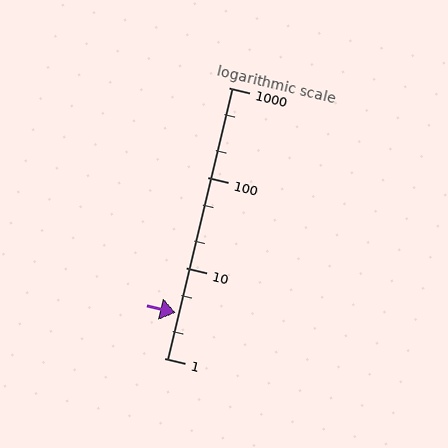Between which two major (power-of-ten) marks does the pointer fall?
The pointer is between 1 and 10.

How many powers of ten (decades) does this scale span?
The scale spans 3 decades, from 1 to 1000.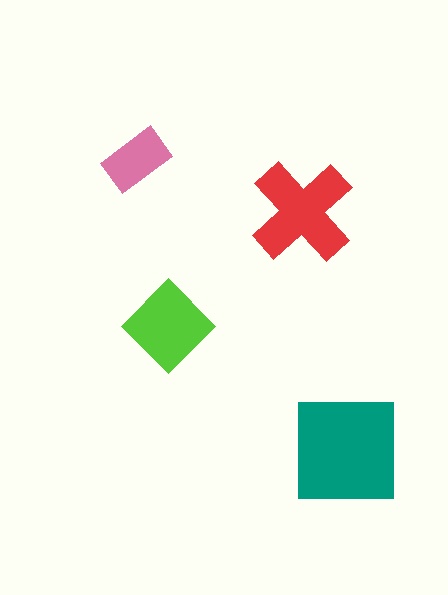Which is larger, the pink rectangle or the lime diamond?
The lime diamond.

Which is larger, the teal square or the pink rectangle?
The teal square.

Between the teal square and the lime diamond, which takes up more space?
The teal square.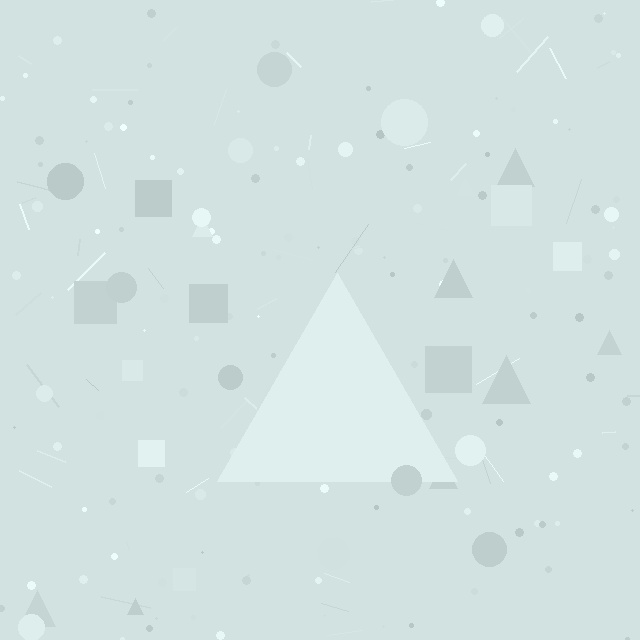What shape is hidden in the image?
A triangle is hidden in the image.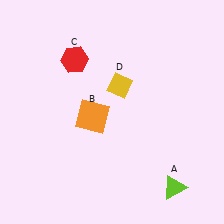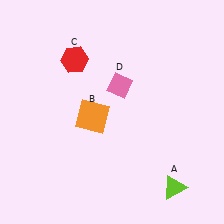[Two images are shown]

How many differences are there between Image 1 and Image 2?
There is 1 difference between the two images.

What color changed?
The diamond (D) changed from yellow in Image 1 to pink in Image 2.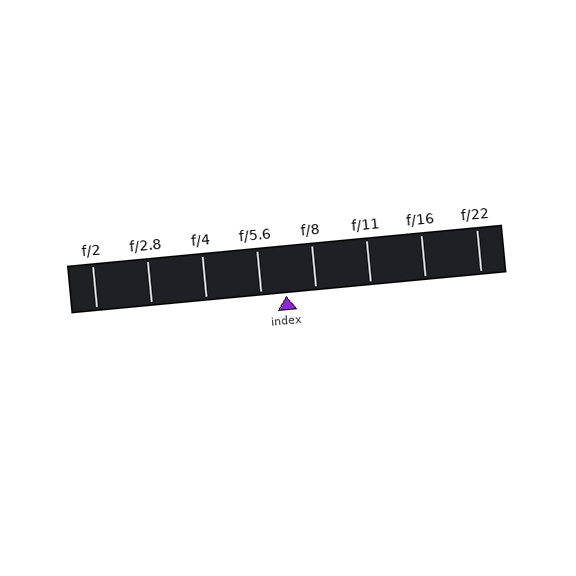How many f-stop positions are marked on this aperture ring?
There are 8 f-stop positions marked.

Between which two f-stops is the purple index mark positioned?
The index mark is between f/5.6 and f/8.